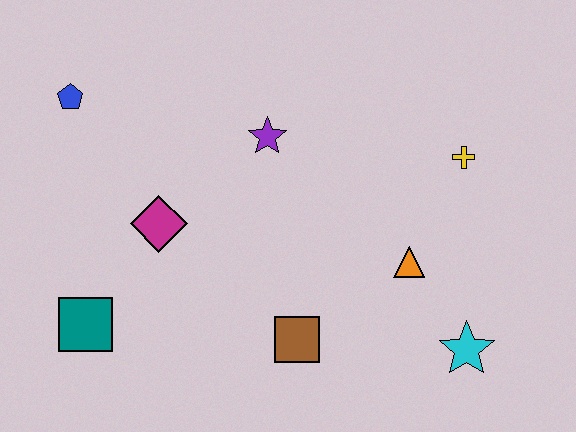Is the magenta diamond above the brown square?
Yes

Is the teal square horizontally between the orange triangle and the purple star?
No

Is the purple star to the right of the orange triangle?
No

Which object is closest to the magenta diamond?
The teal square is closest to the magenta diamond.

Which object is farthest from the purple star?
The cyan star is farthest from the purple star.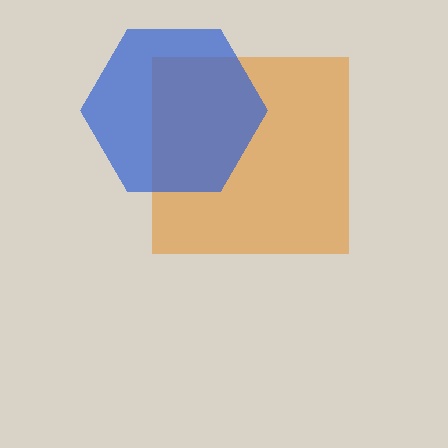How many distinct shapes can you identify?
There are 2 distinct shapes: an orange square, a blue hexagon.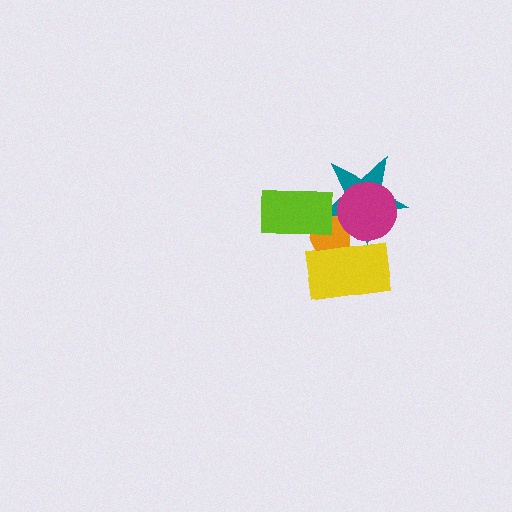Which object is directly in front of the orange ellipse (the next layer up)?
The yellow rectangle is directly in front of the orange ellipse.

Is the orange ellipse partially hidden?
Yes, it is partially covered by another shape.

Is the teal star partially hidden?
Yes, it is partially covered by another shape.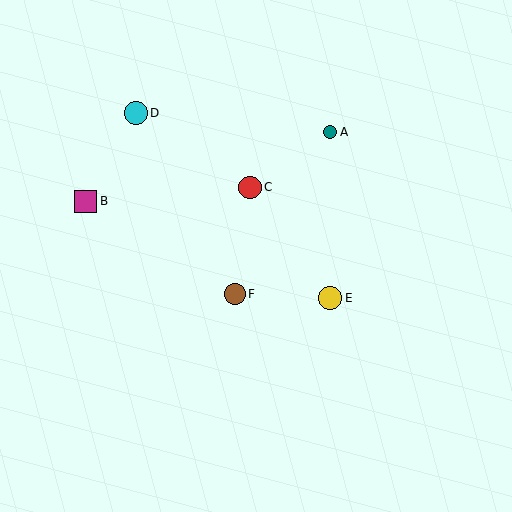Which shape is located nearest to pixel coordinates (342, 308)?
The yellow circle (labeled E) at (330, 298) is nearest to that location.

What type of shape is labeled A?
Shape A is a teal circle.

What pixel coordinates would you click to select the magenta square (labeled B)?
Click at (86, 201) to select the magenta square B.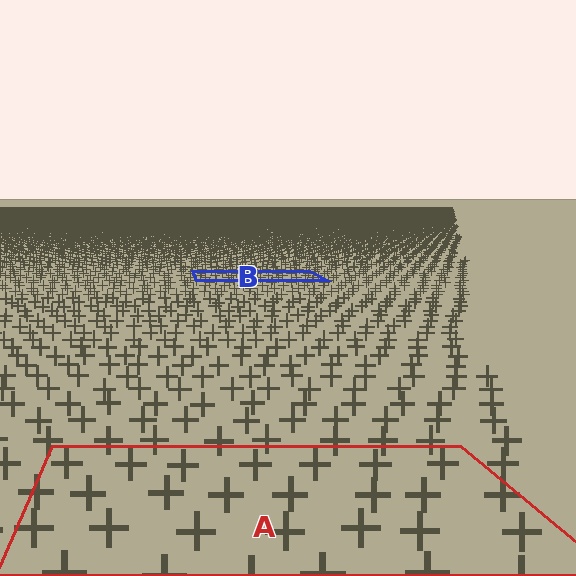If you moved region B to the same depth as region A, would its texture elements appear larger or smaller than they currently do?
They would appear larger. At a closer depth, the same texture elements are projected at a bigger on-screen size.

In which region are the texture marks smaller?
The texture marks are smaller in region B, because it is farther away.